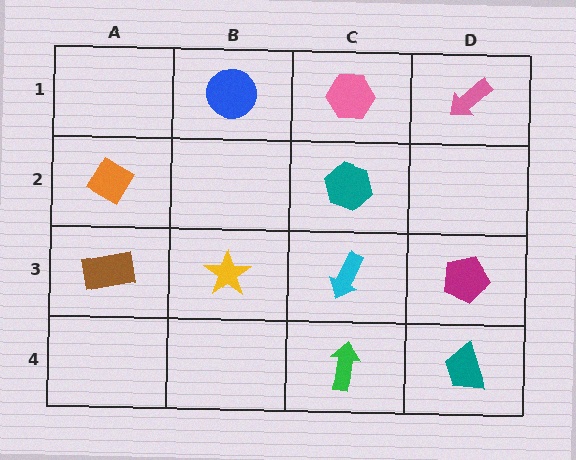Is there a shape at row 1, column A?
No, that cell is empty.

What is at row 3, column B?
A yellow star.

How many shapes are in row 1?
3 shapes.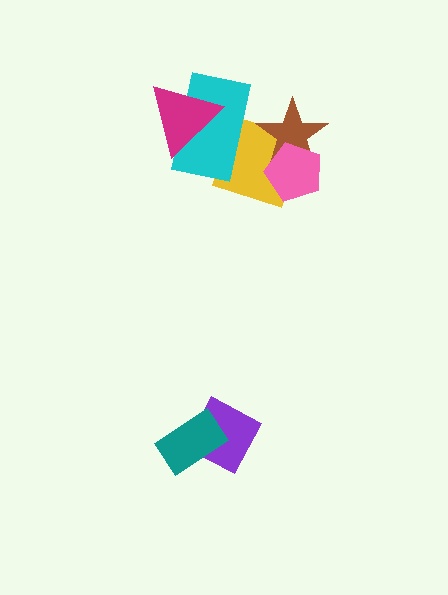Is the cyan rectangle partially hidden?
Yes, it is partially covered by another shape.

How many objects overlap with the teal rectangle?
1 object overlaps with the teal rectangle.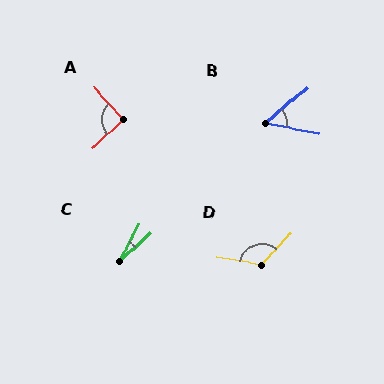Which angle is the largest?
D, at approximately 124 degrees.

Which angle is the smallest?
C, at approximately 21 degrees.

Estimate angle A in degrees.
Approximately 93 degrees.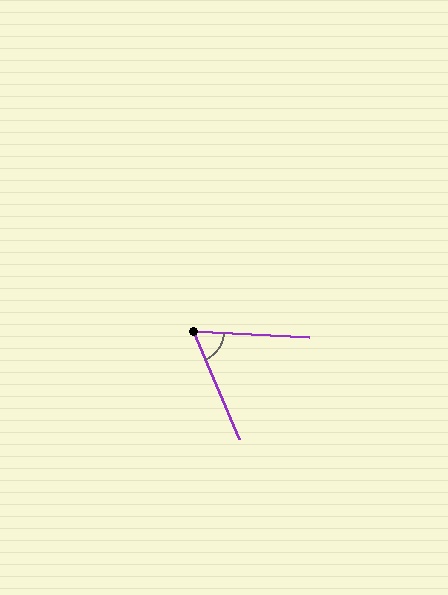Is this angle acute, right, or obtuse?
It is acute.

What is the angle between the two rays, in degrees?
Approximately 64 degrees.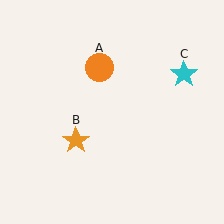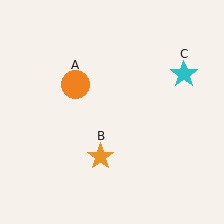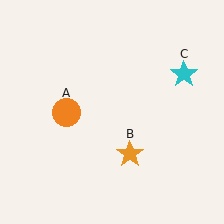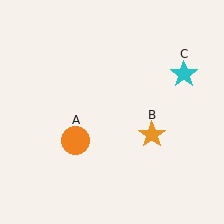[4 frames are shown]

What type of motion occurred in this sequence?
The orange circle (object A), orange star (object B) rotated counterclockwise around the center of the scene.